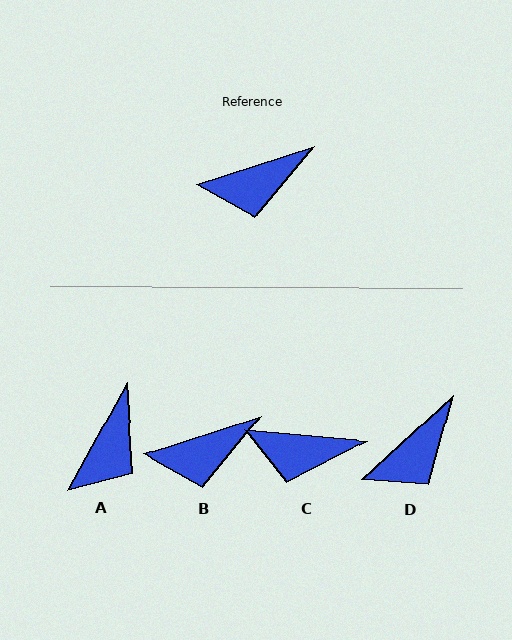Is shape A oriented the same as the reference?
No, it is off by about 43 degrees.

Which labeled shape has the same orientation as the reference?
B.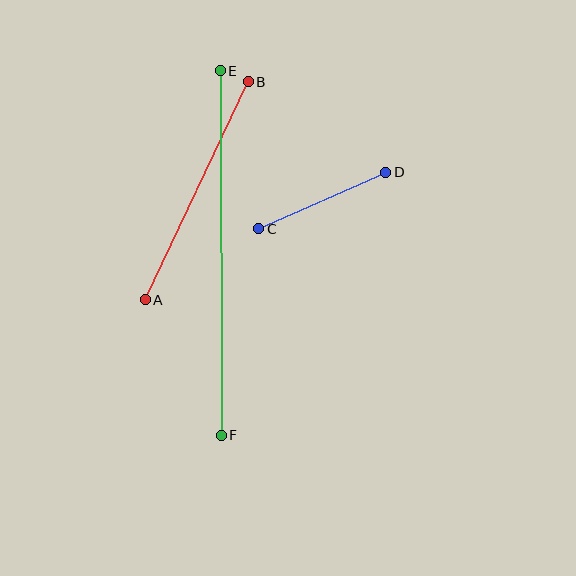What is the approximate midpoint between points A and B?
The midpoint is at approximately (197, 191) pixels.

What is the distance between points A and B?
The distance is approximately 241 pixels.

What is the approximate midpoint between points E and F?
The midpoint is at approximately (221, 253) pixels.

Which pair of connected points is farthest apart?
Points E and F are farthest apart.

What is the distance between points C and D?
The distance is approximately 139 pixels.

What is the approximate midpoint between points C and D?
The midpoint is at approximately (322, 200) pixels.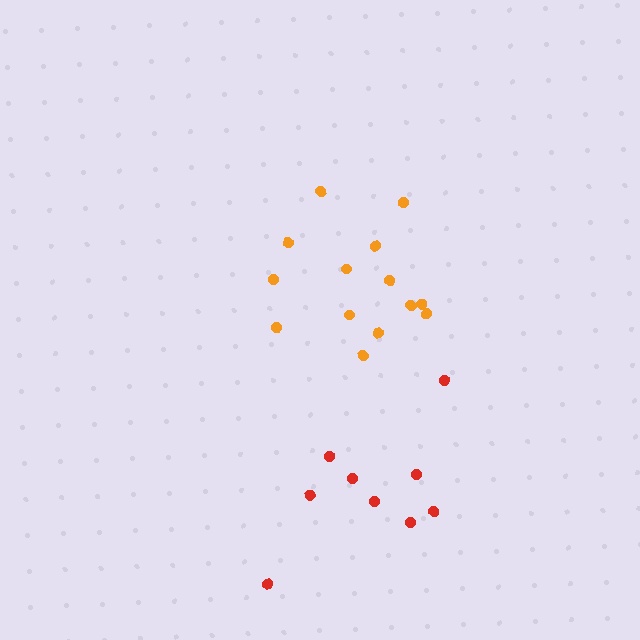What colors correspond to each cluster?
The clusters are colored: orange, red.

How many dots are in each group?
Group 1: 14 dots, Group 2: 9 dots (23 total).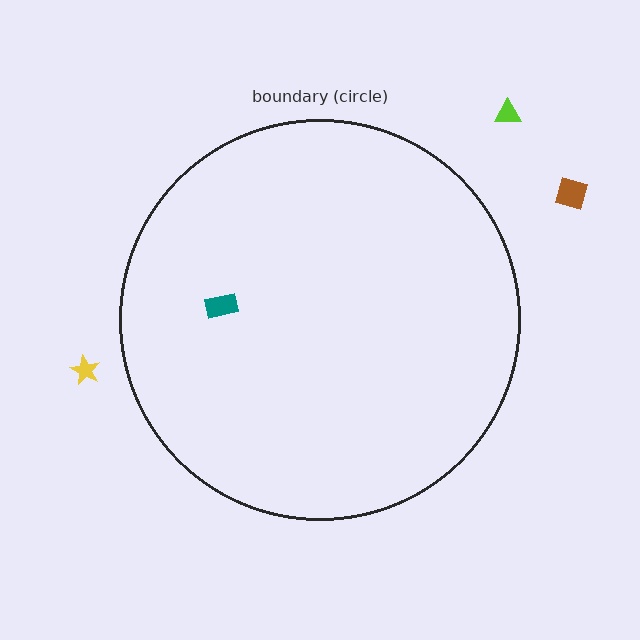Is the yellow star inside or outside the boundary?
Outside.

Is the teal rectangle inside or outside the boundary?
Inside.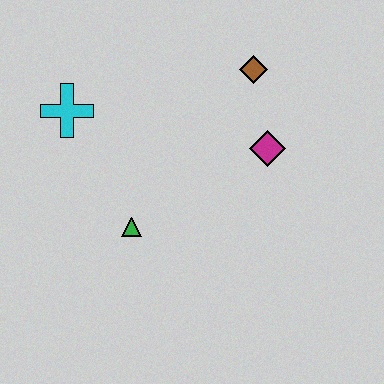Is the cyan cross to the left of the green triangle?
Yes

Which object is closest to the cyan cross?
The green triangle is closest to the cyan cross.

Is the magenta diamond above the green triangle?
Yes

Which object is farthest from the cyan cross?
The magenta diamond is farthest from the cyan cross.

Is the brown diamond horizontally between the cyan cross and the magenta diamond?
Yes